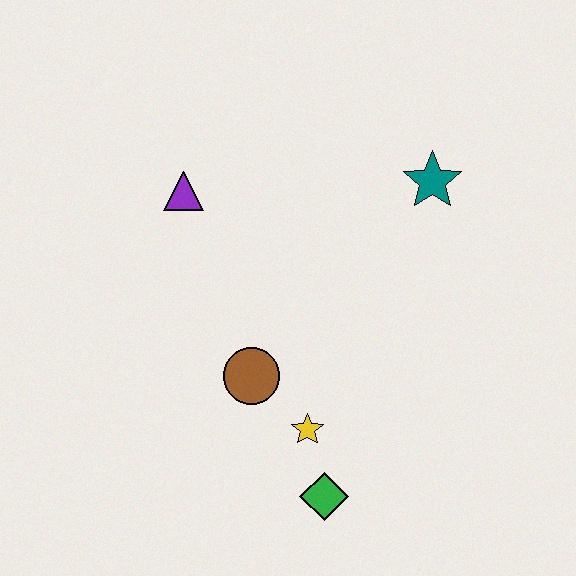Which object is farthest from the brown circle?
The teal star is farthest from the brown circle.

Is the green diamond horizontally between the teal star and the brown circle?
Yes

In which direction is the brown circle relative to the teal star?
The brown circle is below the teal star.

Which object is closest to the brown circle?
The yellow star is closest to the brown circle.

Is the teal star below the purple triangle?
No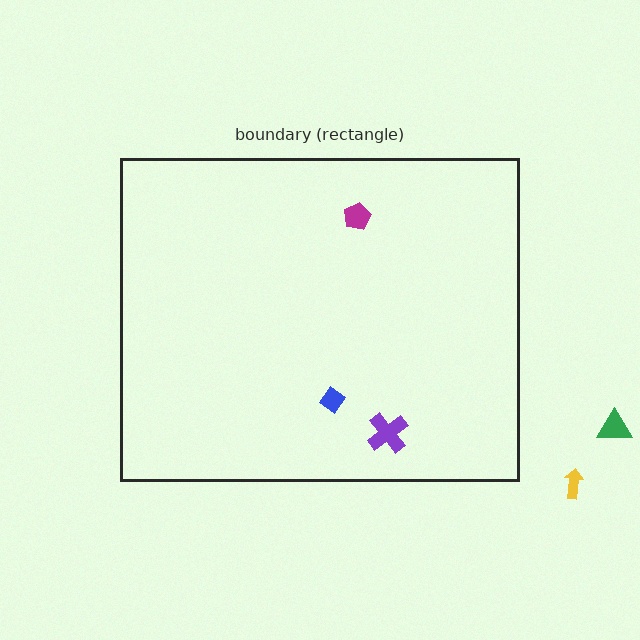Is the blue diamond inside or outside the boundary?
Inside.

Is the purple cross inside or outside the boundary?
Inside.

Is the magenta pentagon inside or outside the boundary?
Inside.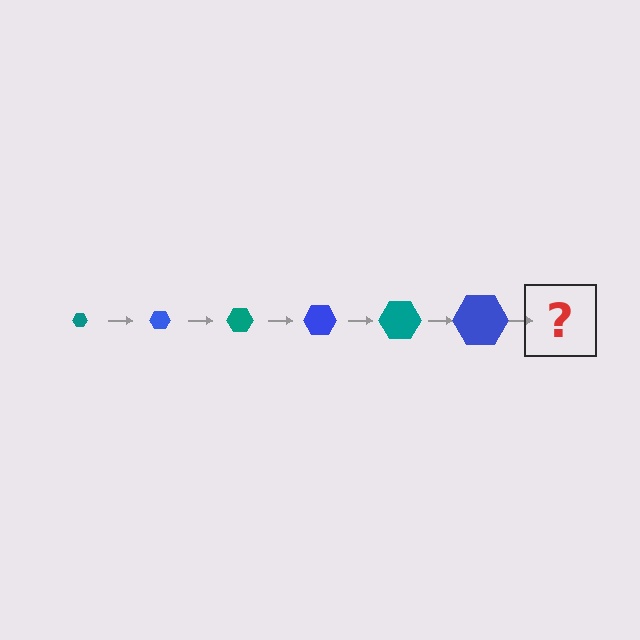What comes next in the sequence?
The next element should be a teal hexagon, larger than the previous one.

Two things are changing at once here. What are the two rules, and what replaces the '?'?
The two rules are that the hexagon grows larger each step and the color cycles through teal and blue. The '?' should be a teal hexagon, larger than the previous one.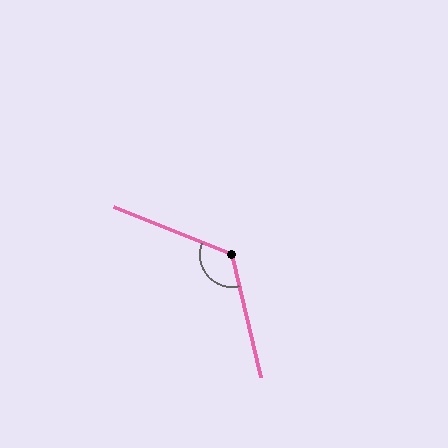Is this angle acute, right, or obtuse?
It is obtuse.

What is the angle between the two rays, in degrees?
Approximately 125 degrees.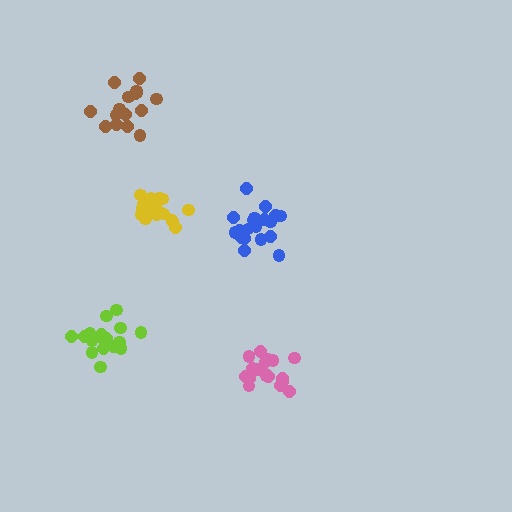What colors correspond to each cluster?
The clusters are colored: lime, pink, blue, yellow, brown.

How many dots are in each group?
Group 1: 19 dots, Group 2: 20 dots, Group 3: 19 dots, Group 4: 18 dots, Group 5: 16 dots (92 total).